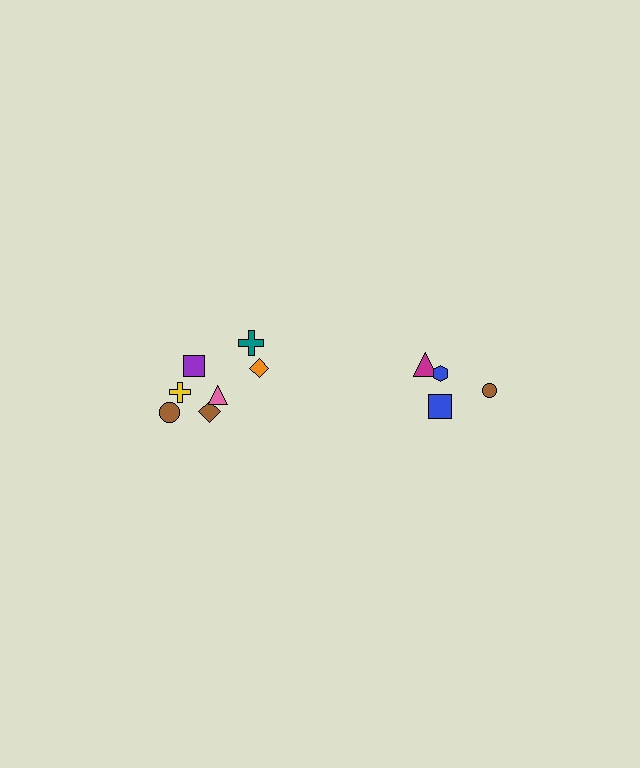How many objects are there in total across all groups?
There are 11 objects.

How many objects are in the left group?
There are 7 objects.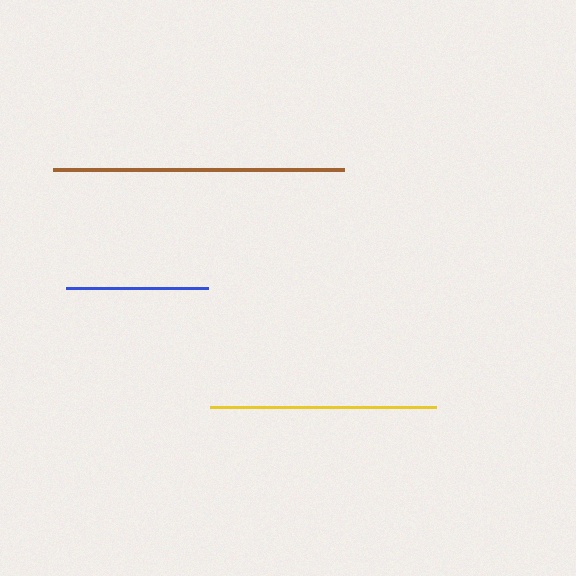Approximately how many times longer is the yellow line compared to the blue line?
The yellow line is approximately 1.6 times the length of the blue line.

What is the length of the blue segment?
The blue segment is approximately 142 pixels long.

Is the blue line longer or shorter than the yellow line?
The yellow line is longer than the blue line.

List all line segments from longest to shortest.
From longest to shortest: brown, yellow, blue.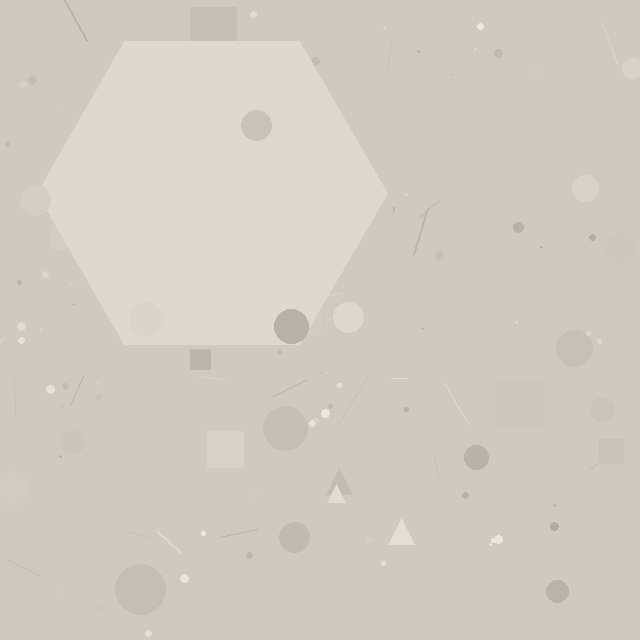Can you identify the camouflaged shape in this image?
The camouflaged shape is a hexagon.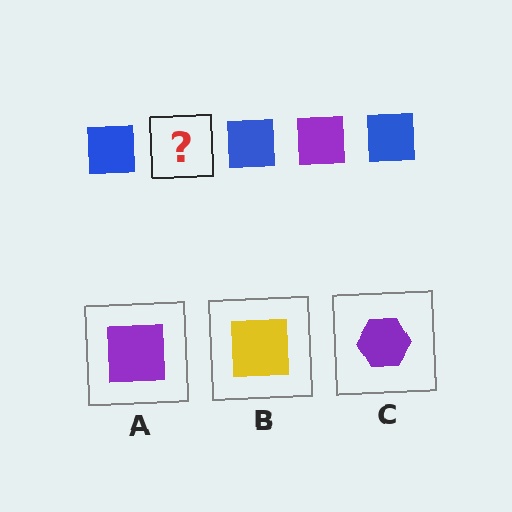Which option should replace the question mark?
Option A.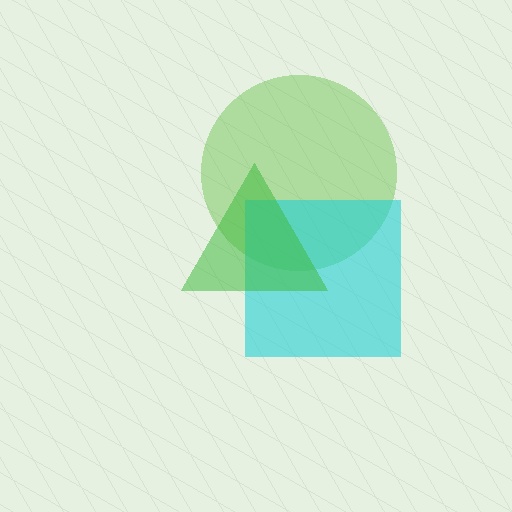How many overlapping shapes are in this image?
There are 3 overlapping shapes in the image.